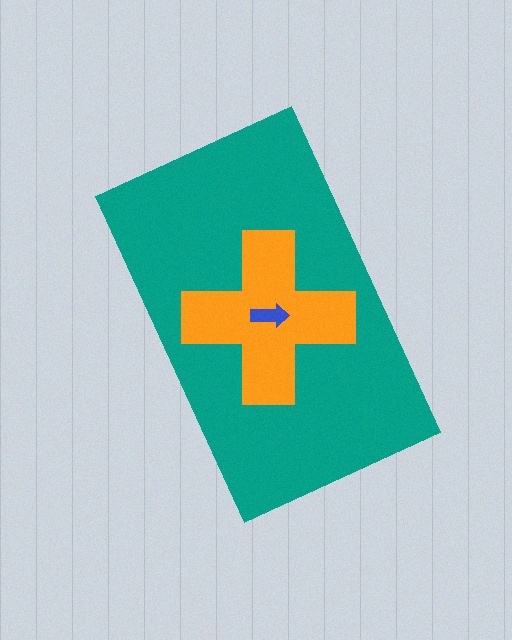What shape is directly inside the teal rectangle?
The orange cross.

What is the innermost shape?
The blue arrow.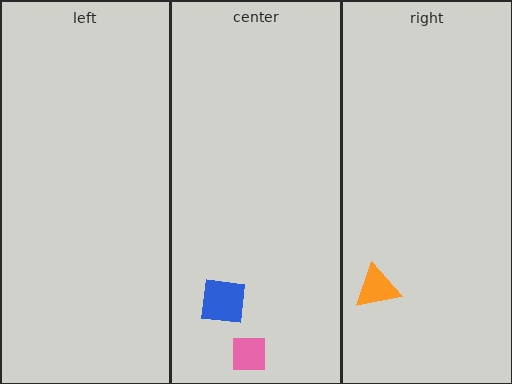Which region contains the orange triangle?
The right region.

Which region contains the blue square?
The center region.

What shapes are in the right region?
The orange triangle.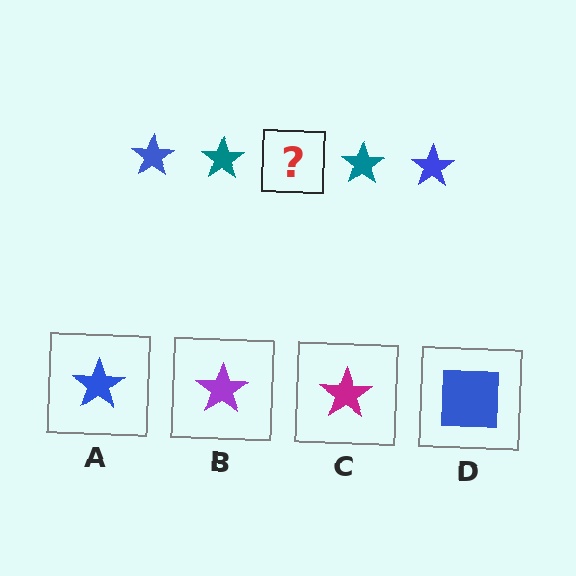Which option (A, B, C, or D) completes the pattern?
A.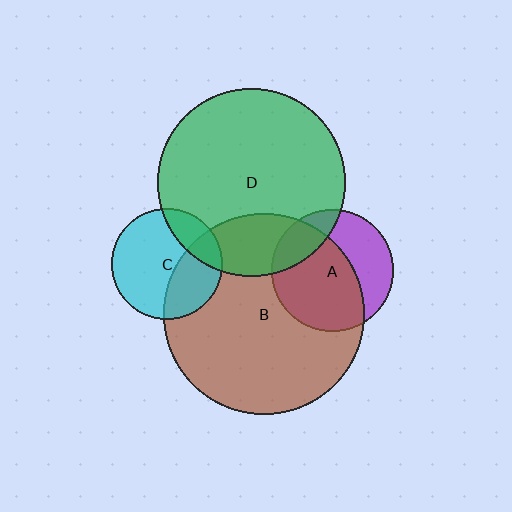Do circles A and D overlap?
Yes.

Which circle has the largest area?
Circle B (brown).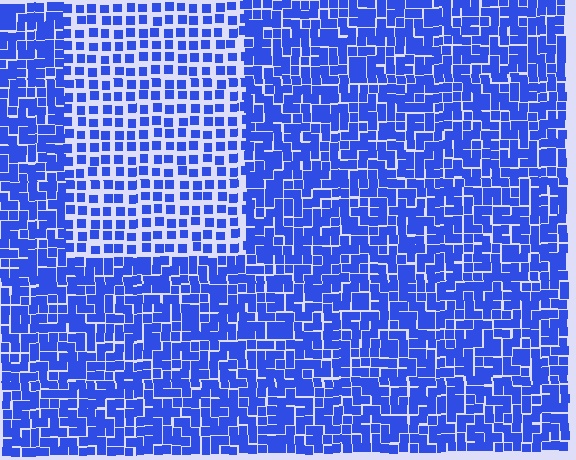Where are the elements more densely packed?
The elements are more densely packed outside the rectangle boundary.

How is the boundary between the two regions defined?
The boundary is defined by a change in element density (approximately 1.8x ratio). All elements are the same color, size, and shape.